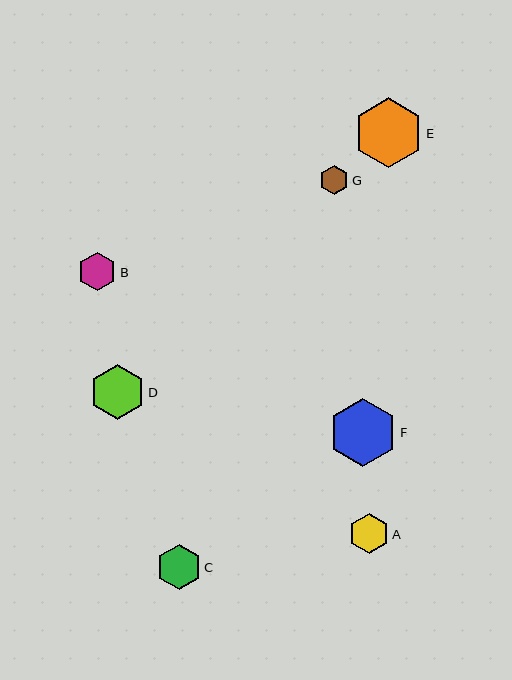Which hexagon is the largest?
Hexagon E is the largest with a size of approximately 70 pixels.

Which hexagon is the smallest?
Hexagon G is the smallest with a size of approximately 29 pixels.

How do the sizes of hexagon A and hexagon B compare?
Hexagon A and hexagon B are approximately the same size.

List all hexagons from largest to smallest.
From largest to smallest: E, F, D, C, A, B, G.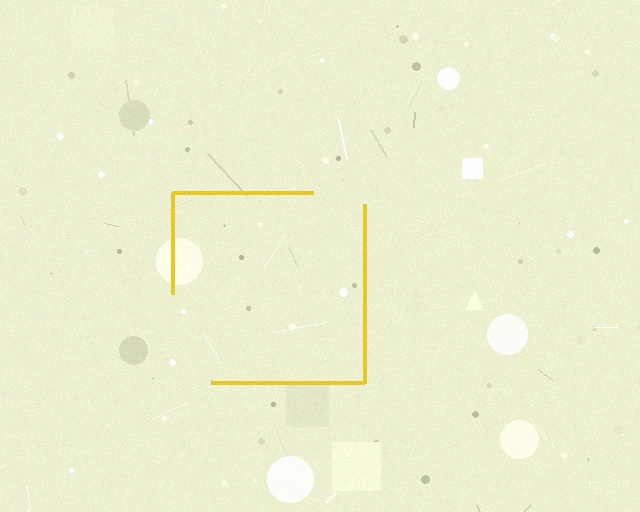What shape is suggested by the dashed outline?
The dashed outline suggests a square.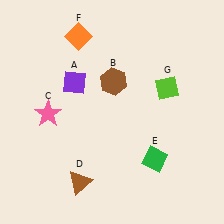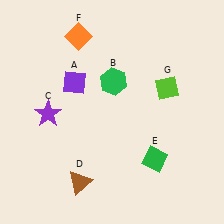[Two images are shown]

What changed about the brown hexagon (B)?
In Image 1, B is brown. In Image 2, it changed to green.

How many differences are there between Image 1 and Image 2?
There are 2 differences between the two images.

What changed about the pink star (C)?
In Image 1, C is pink. In Image 2, it changed to purple.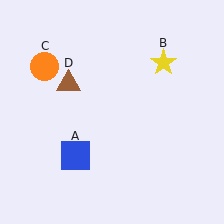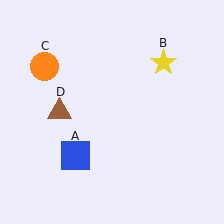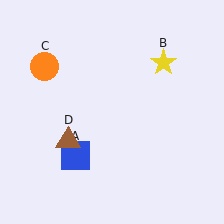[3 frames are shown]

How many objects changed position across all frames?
1 object changed position: brown triangle (object D).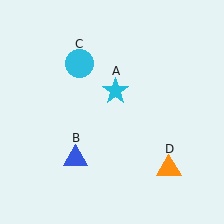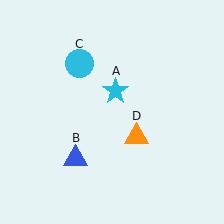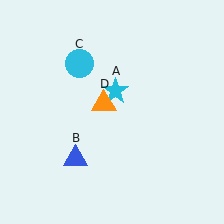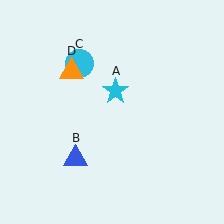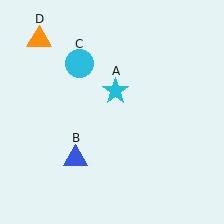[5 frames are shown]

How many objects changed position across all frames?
1 object changed position: orange triangle (object D).